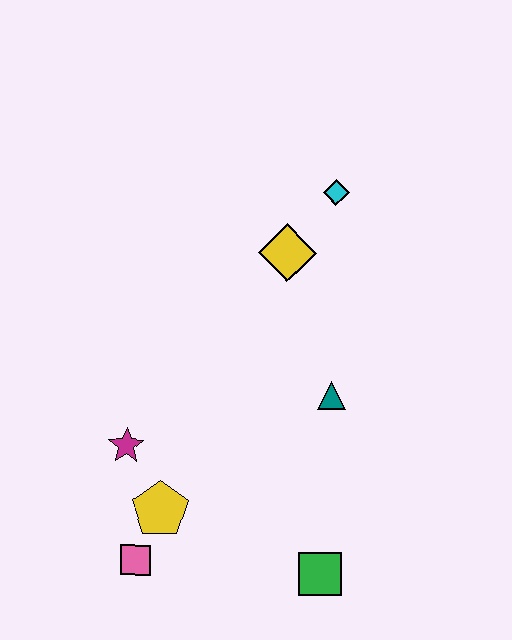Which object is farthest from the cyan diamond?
The pink square is farthest from the cyan diamond.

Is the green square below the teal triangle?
Yes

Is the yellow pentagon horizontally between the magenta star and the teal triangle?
Yes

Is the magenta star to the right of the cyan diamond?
No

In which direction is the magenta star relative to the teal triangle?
The magenta star is to the left of the teal triangle.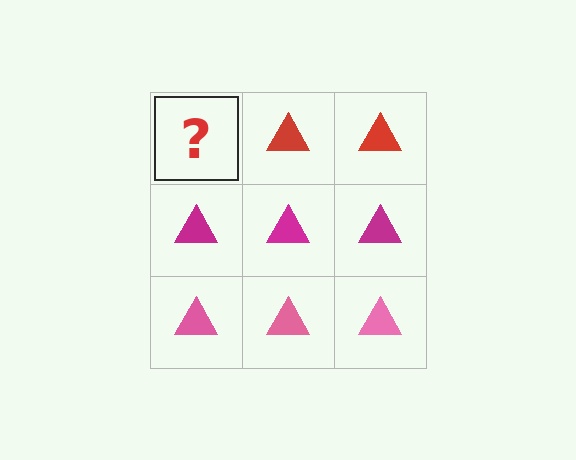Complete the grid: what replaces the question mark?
The question mark should be replaced with a red triangle.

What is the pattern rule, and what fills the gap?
The rule is that each row has a consistent color. The gap should be filled with a red triangle.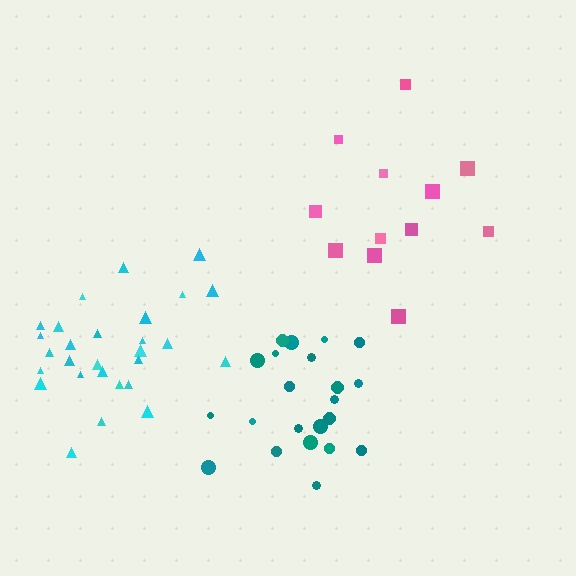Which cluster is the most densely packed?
Teal.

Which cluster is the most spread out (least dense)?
Pink.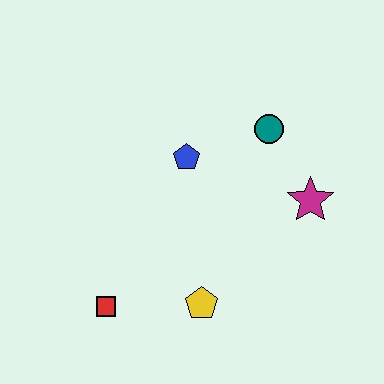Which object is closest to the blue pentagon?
The teal circle is closest to the blue pentagon.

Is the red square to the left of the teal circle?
Yes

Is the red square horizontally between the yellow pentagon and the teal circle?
No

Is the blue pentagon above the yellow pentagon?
Yes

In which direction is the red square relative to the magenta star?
The red square is to the left of the magenta star.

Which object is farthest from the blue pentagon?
The red square is farthest from the blue pentagon.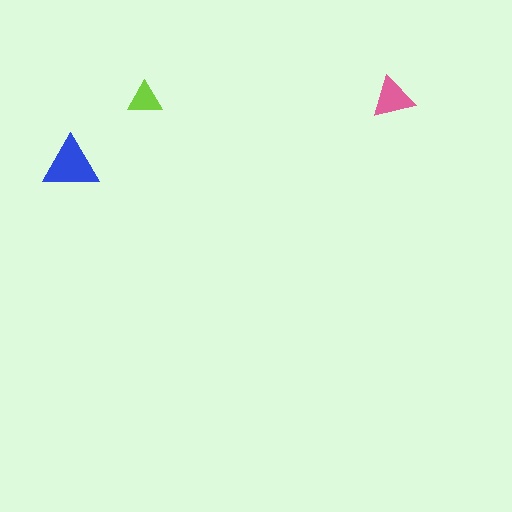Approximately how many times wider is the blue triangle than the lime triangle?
About 1.5 times wider.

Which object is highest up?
The pink triangle is topmost.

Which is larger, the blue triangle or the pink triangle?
The blue one.